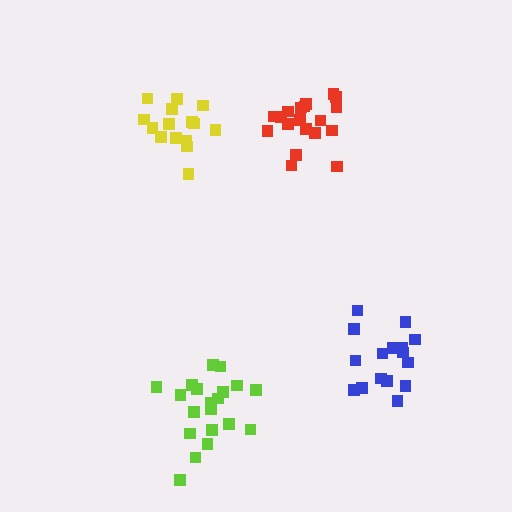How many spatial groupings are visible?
There are 4 spatial groupings.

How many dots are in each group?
Group 1: 15 dots, Group 2: 20 dots, Group 3: 16 dots, Group 4: 20 dots (71 total).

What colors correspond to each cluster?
The clusters are colored: yellow, lime, blue, red.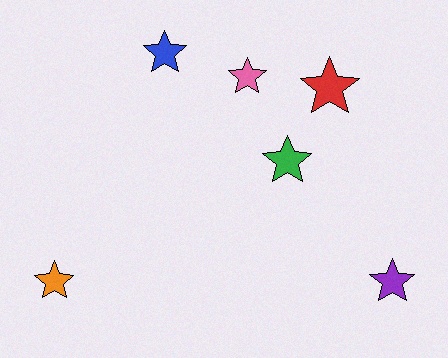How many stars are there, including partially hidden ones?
There are 6 stars.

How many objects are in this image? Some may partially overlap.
There are 6 objects.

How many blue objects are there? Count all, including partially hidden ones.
There is 1 blue object.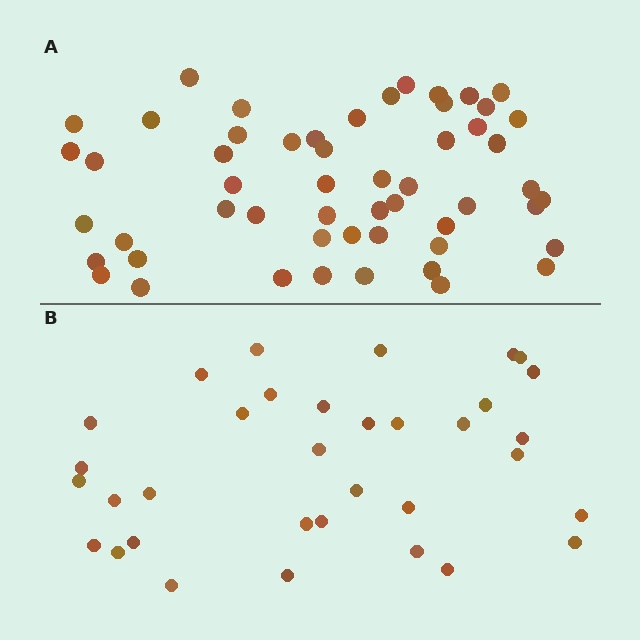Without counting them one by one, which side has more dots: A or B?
Region A (the top region) has more dots.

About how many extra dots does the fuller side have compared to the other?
Region A has approximately 20 more dots than region B.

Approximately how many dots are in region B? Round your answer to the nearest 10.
About 30 dots. (The exact count is 34, which rounds to 30.)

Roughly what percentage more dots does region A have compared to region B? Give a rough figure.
About 60% more.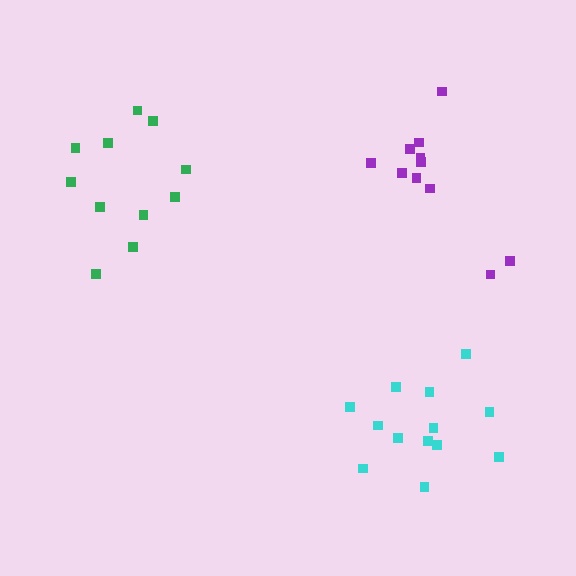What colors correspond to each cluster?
The clusters are colored: cyan, green, purple.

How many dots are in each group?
Group 1: 13 dots, Group 2: 11 dots, Group 3: 11 dots (35 total).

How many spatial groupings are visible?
There are 3 spatial groupings.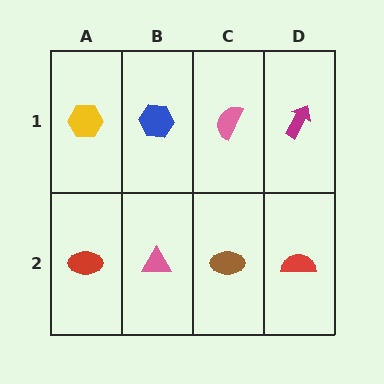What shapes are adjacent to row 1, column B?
A pink triangle (row 2, column B), a yellow hexagon (row 1, column A), a pink semicircle (row 1, column C).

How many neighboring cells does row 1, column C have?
3.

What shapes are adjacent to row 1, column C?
A brown ellipse (row 2, column C), a blue hexagon (row 1, column B), a magenta arrow (row 1, column D).